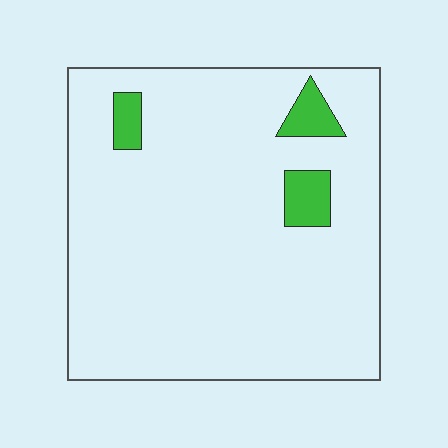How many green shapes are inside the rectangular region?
3.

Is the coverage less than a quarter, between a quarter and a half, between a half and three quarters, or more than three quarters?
Less than a quarter.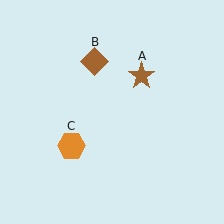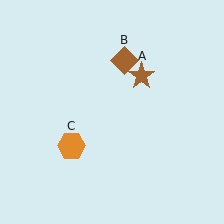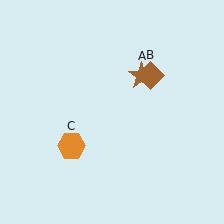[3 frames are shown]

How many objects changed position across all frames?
1 object changed position: brown diamond (object B).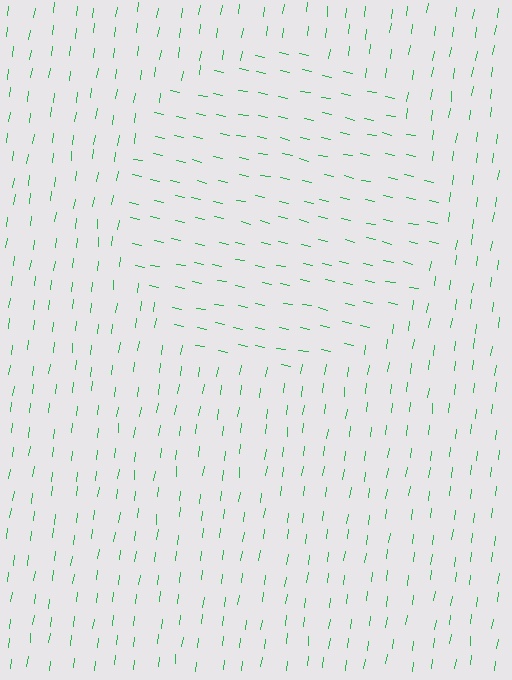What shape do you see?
I see a circle.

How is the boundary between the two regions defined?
The boundary is defined purely by a change in line orientation (approximately 86 degrees difference). All lines are the same color and thickness.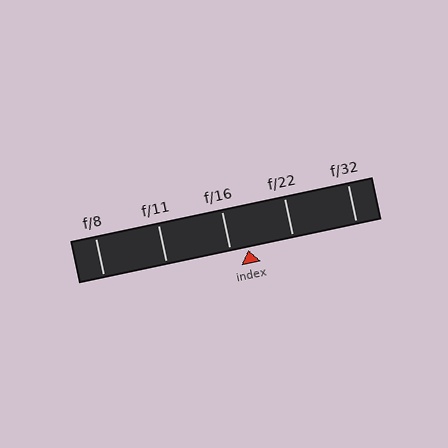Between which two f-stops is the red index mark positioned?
The index mark is between f/16 and f/22.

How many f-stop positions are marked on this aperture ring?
There are 5 f-stop positions marked.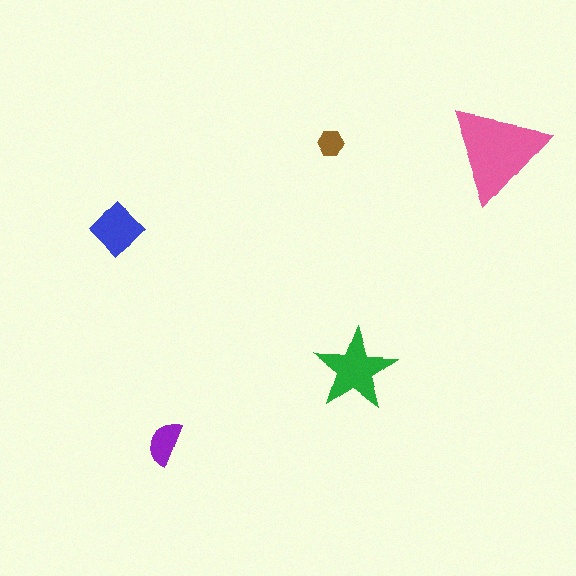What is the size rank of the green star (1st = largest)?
2nd.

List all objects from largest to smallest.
The pink triangle, the green star, the blue diamond, the purple semicircle, the brown hexagon.